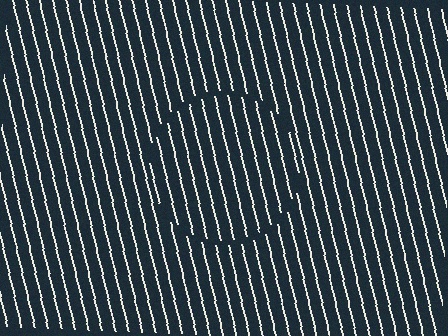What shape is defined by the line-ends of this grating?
An illusory circle. The interior of the shape contains the same grating, shifted by half a period — the contour is defined by the phase discontinuity where line-ends from the inner and outer gratings abut.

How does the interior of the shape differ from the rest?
The interior of the shape contains the same grating, shifted by half a period — the contour is defined by the phase discontinuity where line-ends from the inner and outer gratings abut.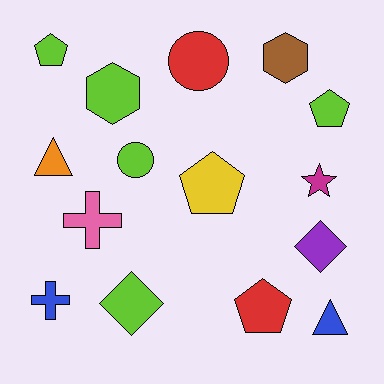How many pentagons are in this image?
There are 4 pentagons.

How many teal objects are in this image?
There are no teal objects.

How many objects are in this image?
There are 15 objects.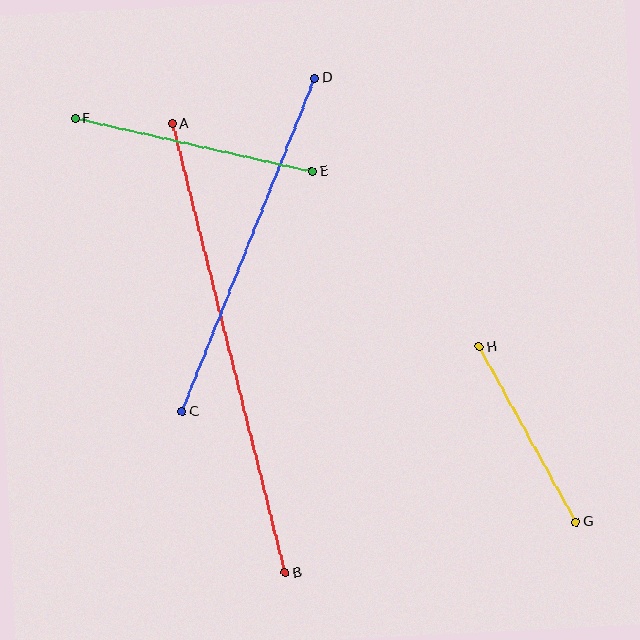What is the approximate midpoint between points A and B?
The midpoint is at approximately (229, 348) pixels.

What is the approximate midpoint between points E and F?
The midpoint is at approximately (194, 145) pixels.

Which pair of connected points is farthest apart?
Points A and B are farthest apart.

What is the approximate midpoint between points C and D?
The midpoint is at approximately (248, 245) pixels.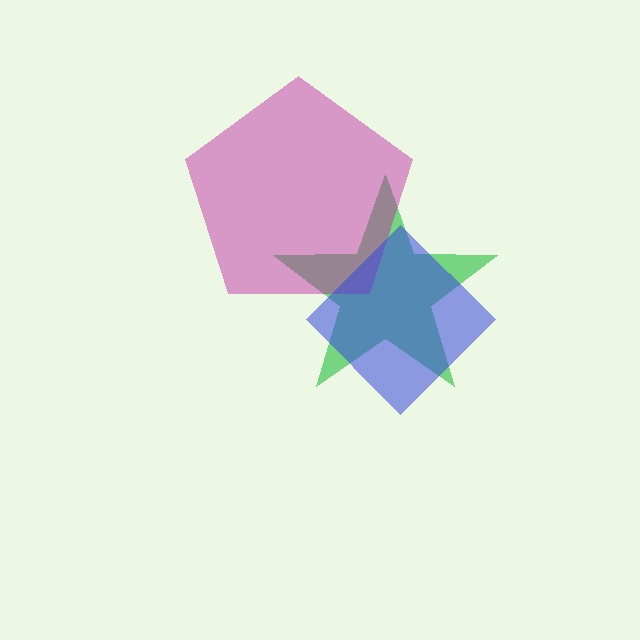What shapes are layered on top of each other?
The layered shapes are: a green star, a magenta pentagon, a blue diamond.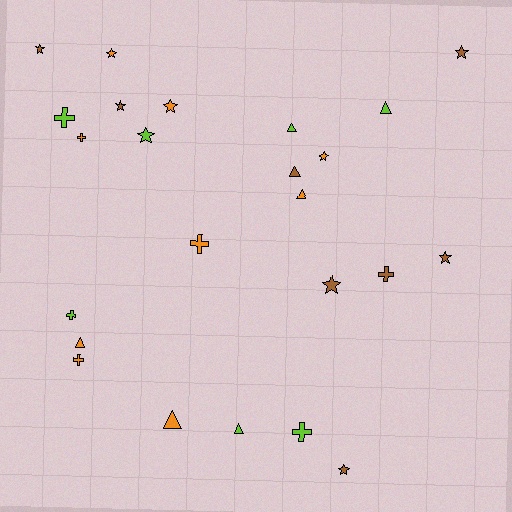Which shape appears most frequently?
Star, with 10 objects.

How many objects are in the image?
There are 24 objects.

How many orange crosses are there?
There are 3 orange crosses.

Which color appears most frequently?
Orange, with 9 objects.